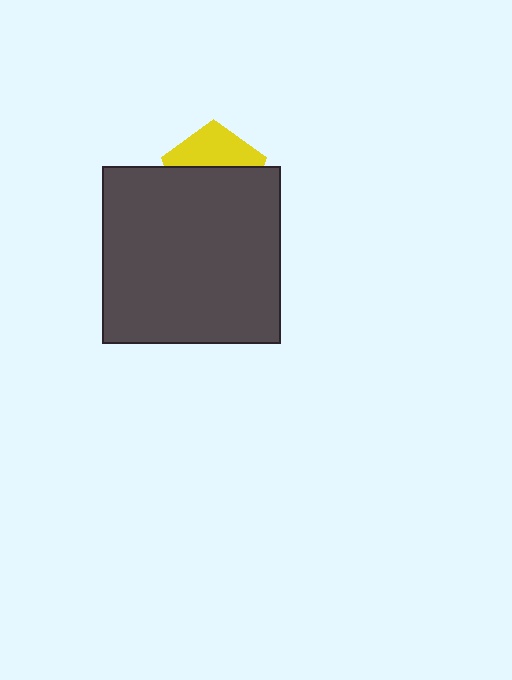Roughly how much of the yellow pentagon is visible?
A small part of it is visible (roughly 39%).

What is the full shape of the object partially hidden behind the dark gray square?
The partially hidden object is a yellow pentagon.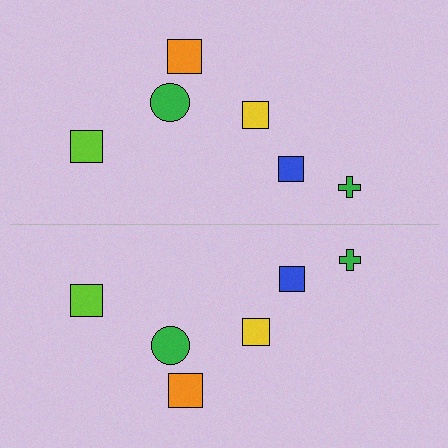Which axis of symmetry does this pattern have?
The pattern has a horizontal axis of symmetry running through the center of the image.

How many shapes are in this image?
There are 12 shapes in this image.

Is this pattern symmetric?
Yes, this pattern has bilateral (reflection) symmetry.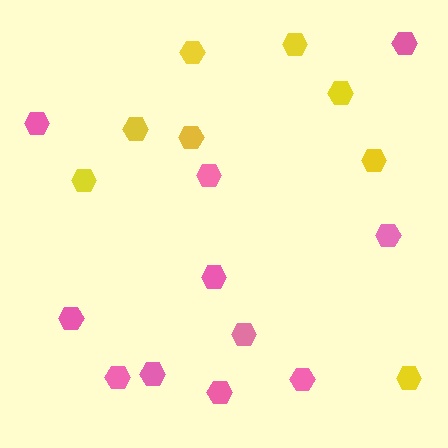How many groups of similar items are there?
There are 2 groups: one group of yellow hexagons (8) and one group of pink hexagons (11).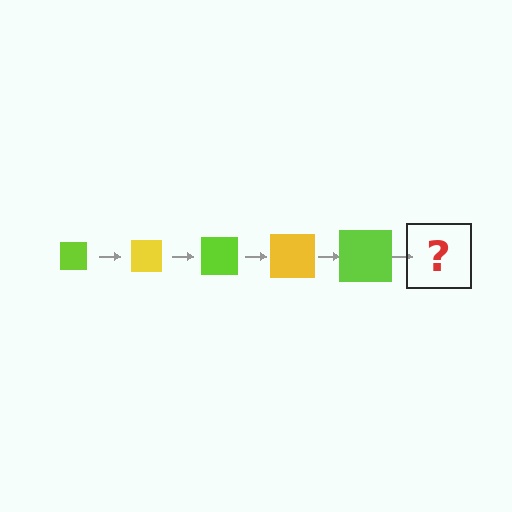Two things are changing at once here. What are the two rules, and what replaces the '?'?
The two rules are that the square grows larger each step and the color cycles through lime and yellow. The '?' should be a yellow square, larger than the previous one.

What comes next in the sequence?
The next element should be a yellow square, larger than the previous one.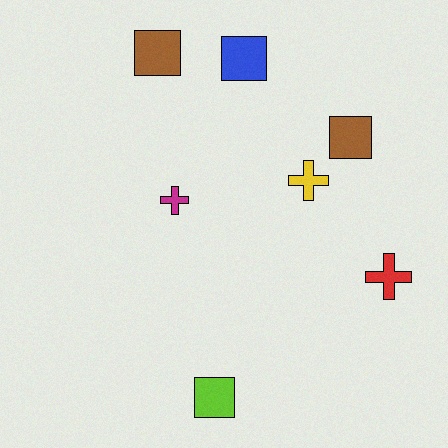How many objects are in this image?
There are 7 objects.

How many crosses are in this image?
There are 3 crosses.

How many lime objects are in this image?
There is 1 lime object.